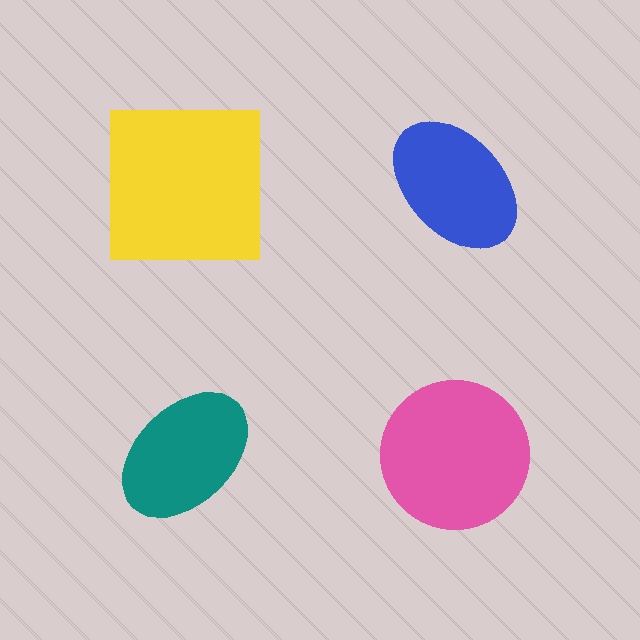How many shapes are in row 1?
2 shapes.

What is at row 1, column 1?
A yellow square.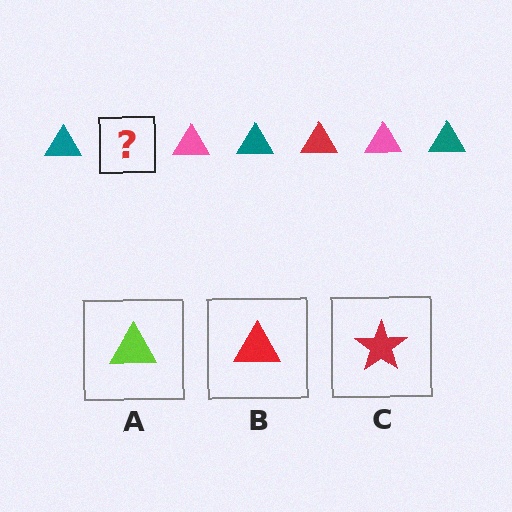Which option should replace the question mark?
Option B.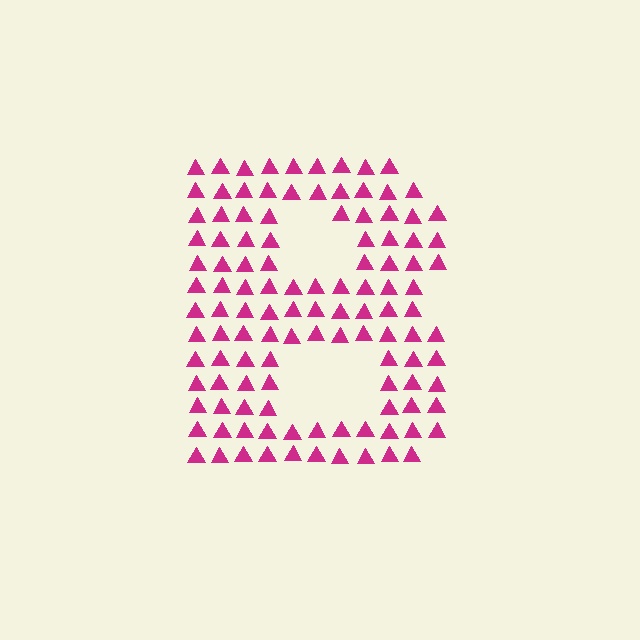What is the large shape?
The large shape is the letter B.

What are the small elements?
The small elements are triangles.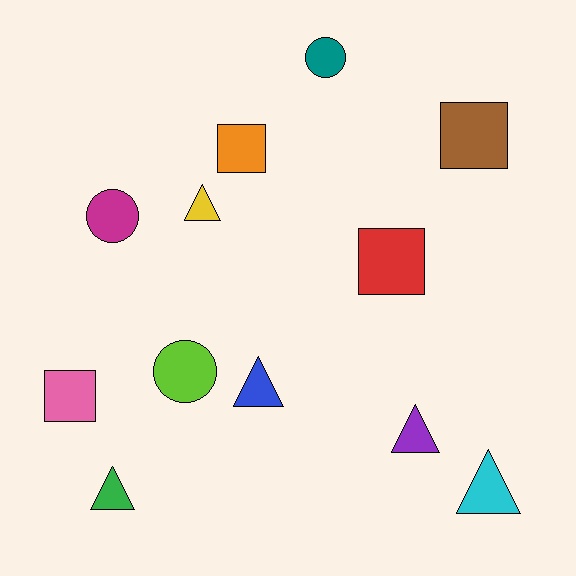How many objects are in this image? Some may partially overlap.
There are 12 objects.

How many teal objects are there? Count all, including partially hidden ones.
There is 1 teal object.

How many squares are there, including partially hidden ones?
There are 4 squares.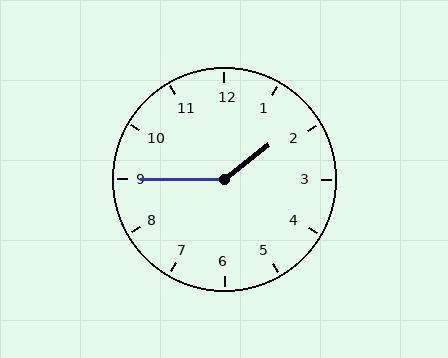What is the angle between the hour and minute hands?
Approximately 142 degrees.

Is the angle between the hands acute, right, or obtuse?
It is obtuse.